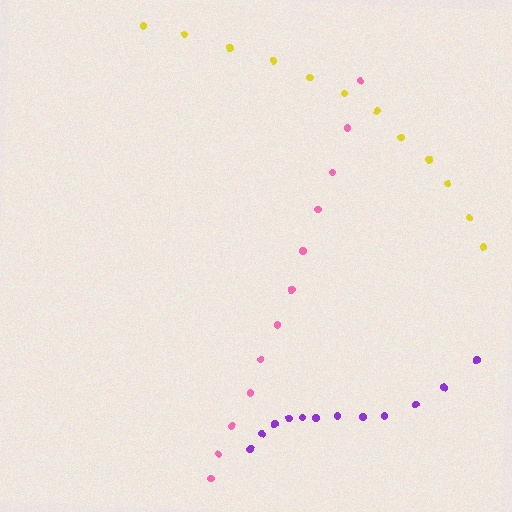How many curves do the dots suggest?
There are 3 distinct paths.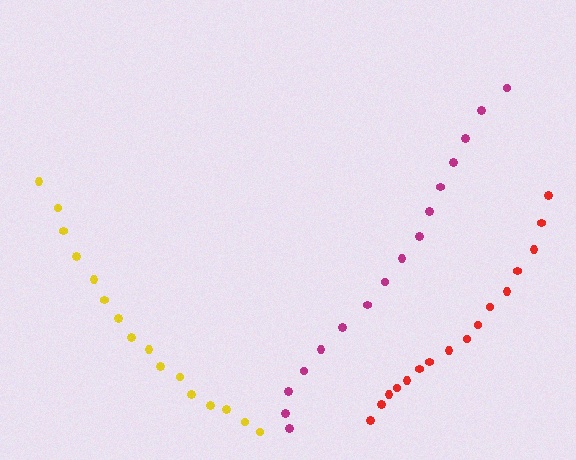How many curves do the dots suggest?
There are 3 distinct paths.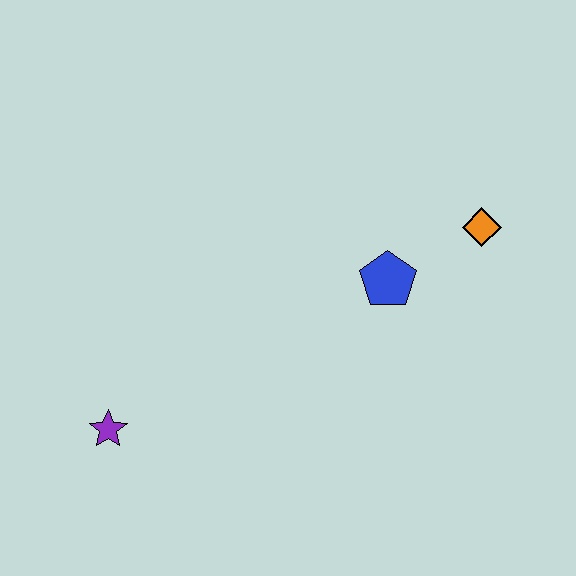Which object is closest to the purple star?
The blue pentagon is closest to the purple star.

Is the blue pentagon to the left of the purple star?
No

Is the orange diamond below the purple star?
No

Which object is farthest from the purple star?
The orange diamond is farthest from the purple star.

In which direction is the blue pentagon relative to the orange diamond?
The blue pentagon is to the left of the orange diamond.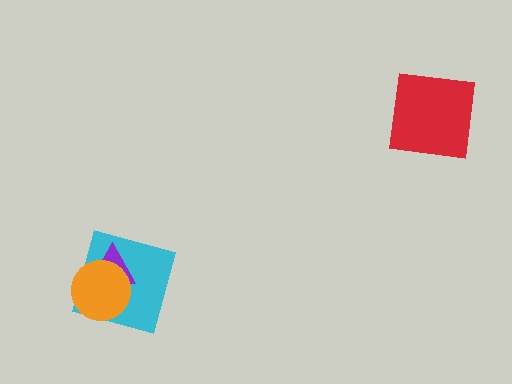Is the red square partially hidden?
No, no other shape covers it.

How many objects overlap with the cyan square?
2 objects overlap with the cyan square.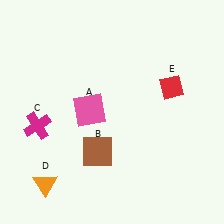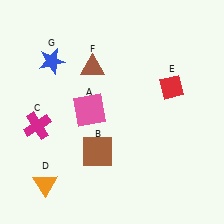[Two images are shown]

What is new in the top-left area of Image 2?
A brown triangle (F) was added in the top-left area of Image 2.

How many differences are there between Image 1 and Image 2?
There are 2 differences between the two images.